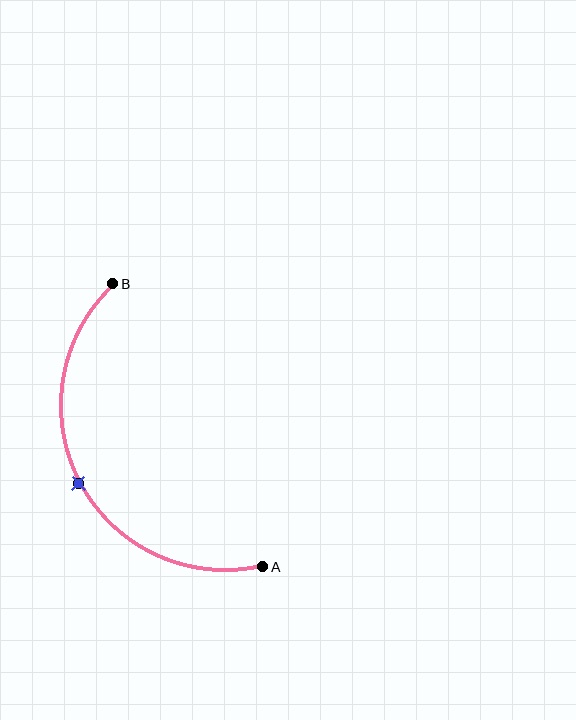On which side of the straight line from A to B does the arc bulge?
The arc bulges to the left of the straight line connecting A and B.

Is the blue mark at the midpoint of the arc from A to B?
Yes. The blue mark lies on the arc at equal arc-length from both A and B — it is the arc midpoint.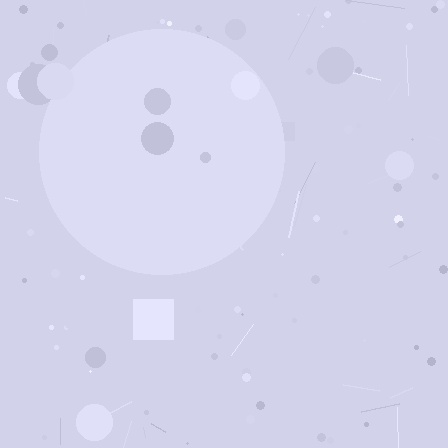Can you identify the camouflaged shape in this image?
The camouflaged shape is a circle.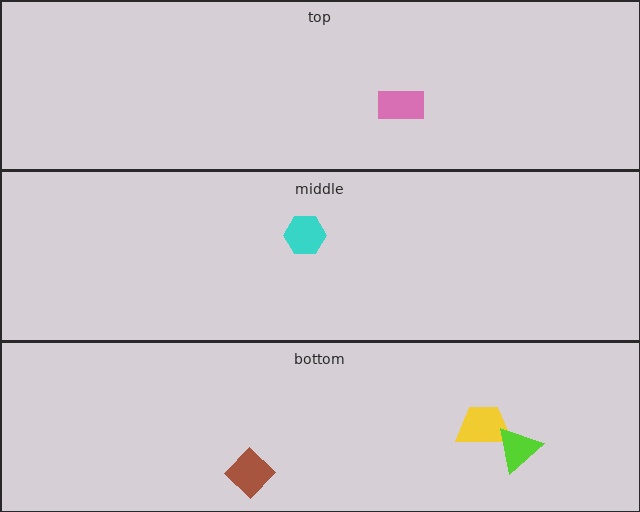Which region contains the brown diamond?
The bottom region.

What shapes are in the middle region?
The cyan hexagon.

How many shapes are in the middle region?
1.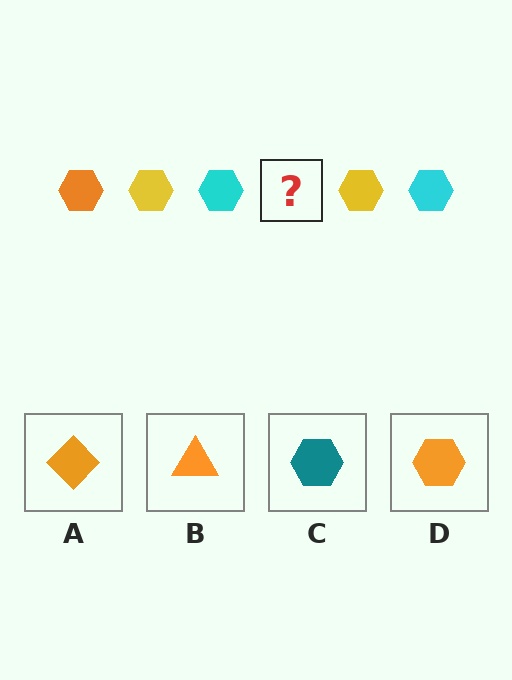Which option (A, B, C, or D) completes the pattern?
D.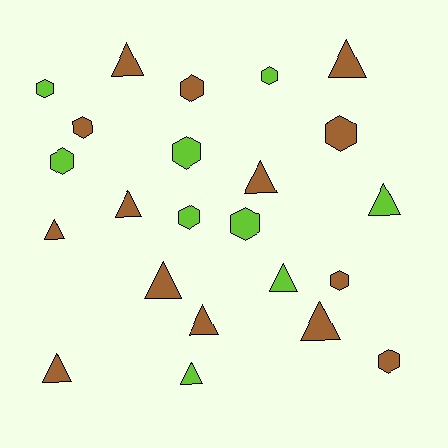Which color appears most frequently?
Brown, with 14 objects.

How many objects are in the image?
There are 23 objects.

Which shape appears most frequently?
Triangle, with 12 objects.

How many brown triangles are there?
There are 9 brown triangles.